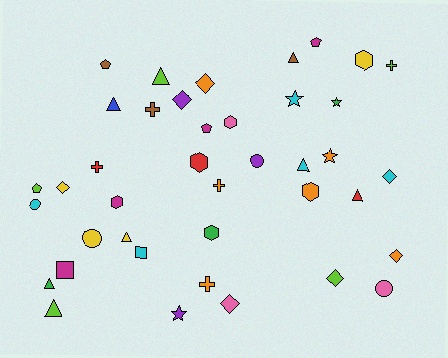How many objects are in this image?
There are 40 objects.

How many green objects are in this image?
There are 3 green objects.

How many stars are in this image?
There are 4 stars.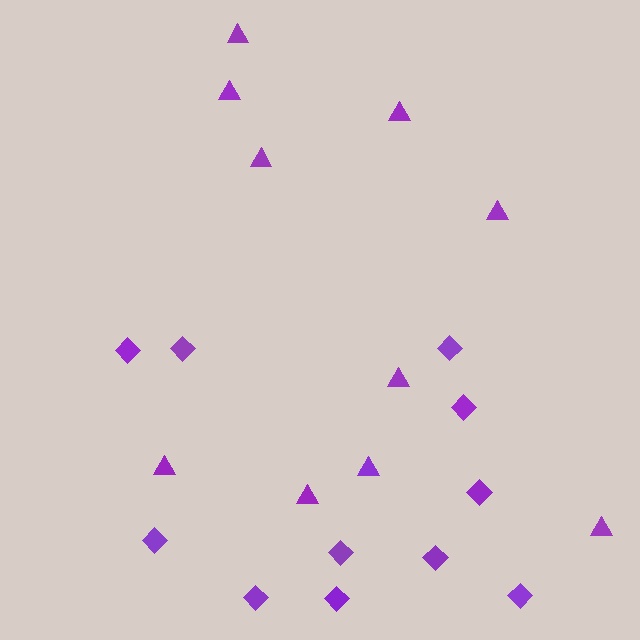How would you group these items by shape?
There are 2 groups: one group of triangles (10) and one group of diamonds (11).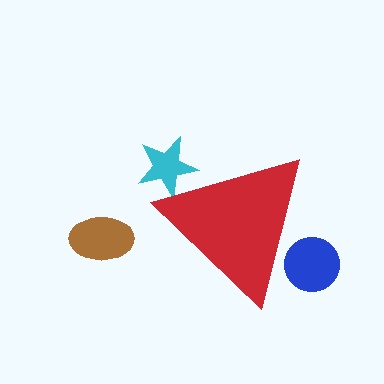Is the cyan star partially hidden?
Yes, the cyan star is partially hidden behind the red triangle.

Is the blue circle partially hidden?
Yes, the blue circle is partially hidden behind the red triangle.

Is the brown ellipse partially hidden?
No, the brown ellipse is fully visible.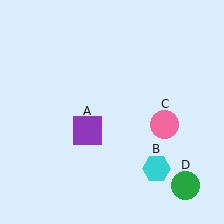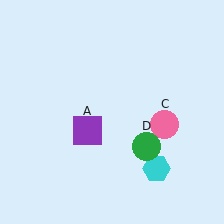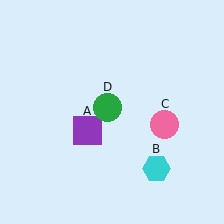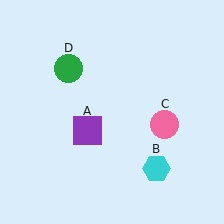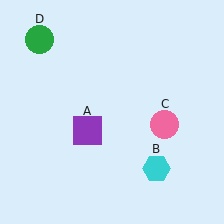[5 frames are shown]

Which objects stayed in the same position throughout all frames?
Purple square (object A) and cyan hexagon (object B) and pink circle (object C) remained stationary.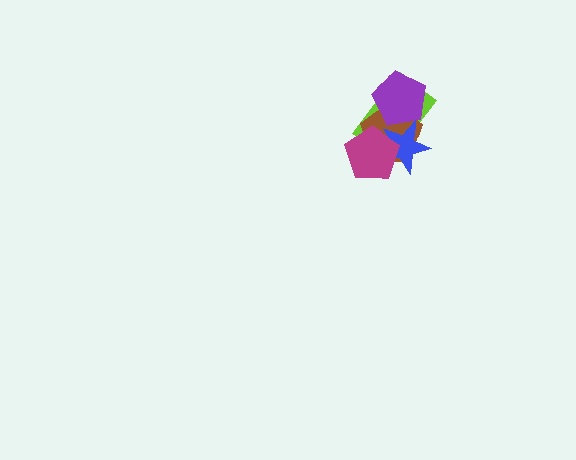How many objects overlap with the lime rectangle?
4 objects overlap with the lime rectangle.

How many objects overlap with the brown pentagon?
4 objects overlap with the brown pentagon.